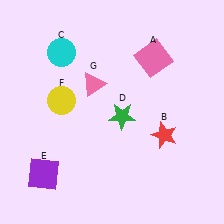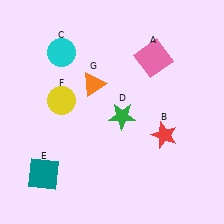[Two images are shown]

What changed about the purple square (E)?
In Image 1, E is purple. In Image 2, it changed to teal.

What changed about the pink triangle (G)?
In Image 1, G is pink. In Image 2, it changed to orange.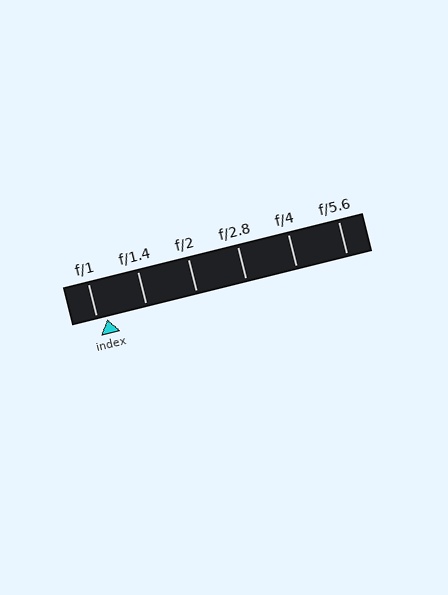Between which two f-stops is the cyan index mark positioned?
The index mark is between f/1 and f/1.4.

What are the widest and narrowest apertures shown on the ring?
The widest aperture shown is f/1 and the narrowest is f/5.6.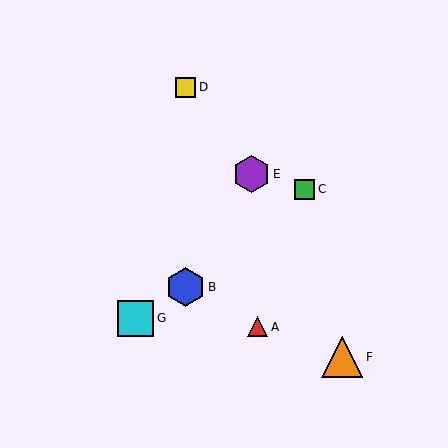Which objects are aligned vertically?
Objects B, D are aligned vertically.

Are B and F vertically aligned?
No, B is at x≈186 and F is at x≈342.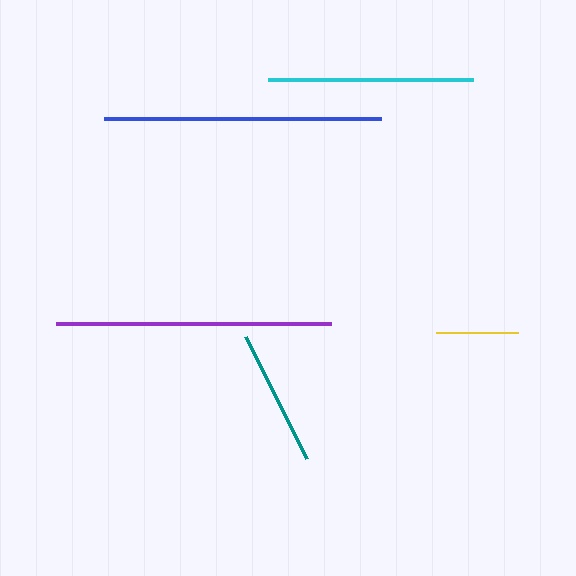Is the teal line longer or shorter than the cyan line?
The cyan line is longer than the teal line.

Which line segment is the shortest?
The yellow line is the shortest at approximately 82 pixels.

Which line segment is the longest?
The blue line is the longest at approximately 277 pixels.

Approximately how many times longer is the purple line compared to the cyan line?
The purple line is approximately 1.3 times the length of the cyan line.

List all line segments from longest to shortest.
From longest to shortest: blue, purple, cyan, teal, yellow.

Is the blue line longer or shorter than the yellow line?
The blue line is longer than the yellow line.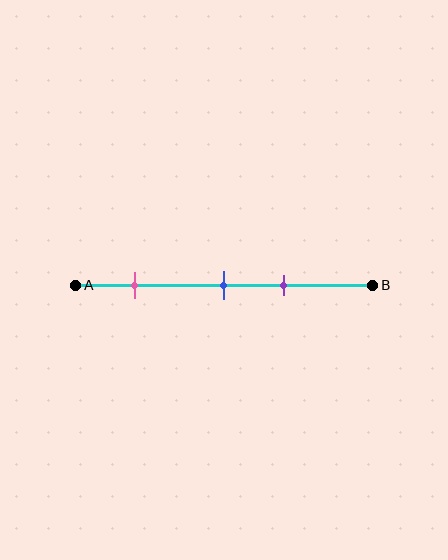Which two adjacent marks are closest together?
The blue and purple marks are the closest adjacent pair.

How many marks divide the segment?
There are 3 marks dividing the segment.